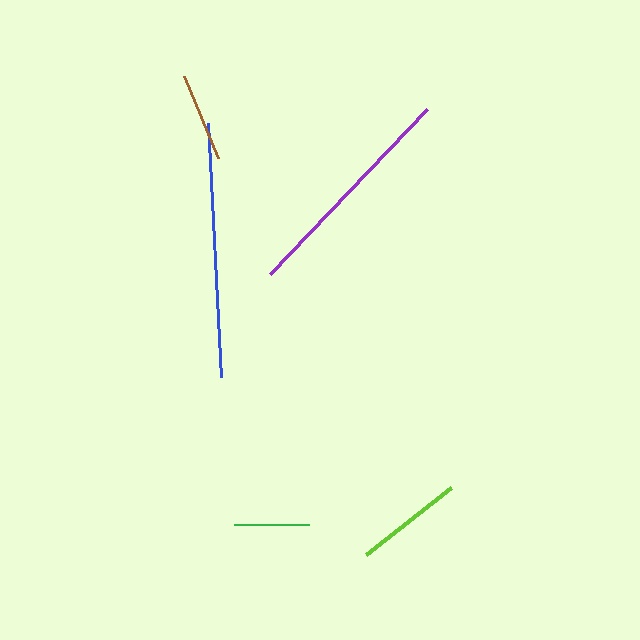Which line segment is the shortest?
The green line is the shortest at approximately 75 pixels.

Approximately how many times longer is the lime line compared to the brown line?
The lime line is approximately 1.2 times the length of the brown line.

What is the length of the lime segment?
The lime segment is approximately 107 pixels long.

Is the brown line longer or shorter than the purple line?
The purple line is longer than the brown line.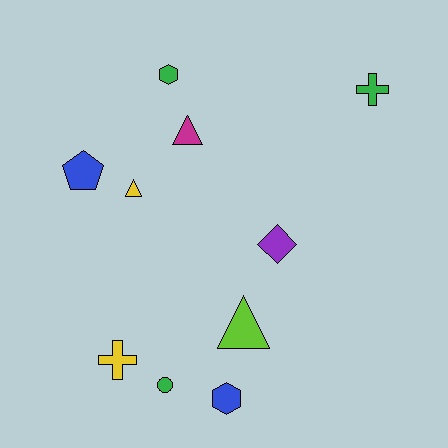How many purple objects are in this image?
There is 1 purple object.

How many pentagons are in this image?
There is 1 pentagon.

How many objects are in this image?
There are 10 objects.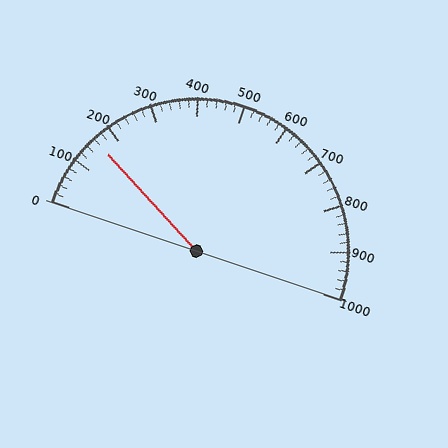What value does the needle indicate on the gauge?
The needle indicates approximately 160.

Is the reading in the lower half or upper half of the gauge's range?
The reading is in the lower half of the range (0 to 1000).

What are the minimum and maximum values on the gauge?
The gauge ranges from 0 to 1000.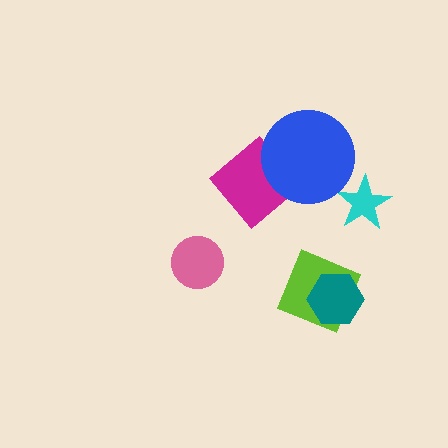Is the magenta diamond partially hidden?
Yes, it is partially covered by another shape.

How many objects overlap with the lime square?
1 object overlaps with the lime square.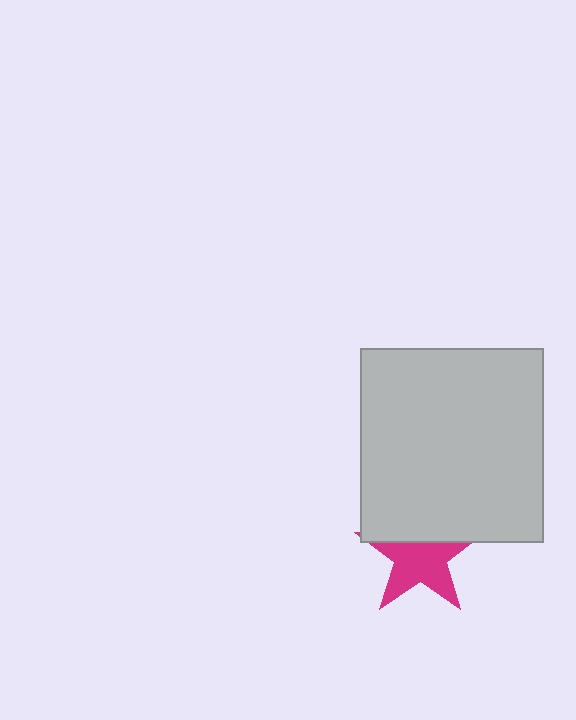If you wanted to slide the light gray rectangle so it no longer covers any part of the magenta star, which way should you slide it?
Slide it up — that is the most direct way to separate the two shapes.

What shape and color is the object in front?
The object in front is a light gray rectangle.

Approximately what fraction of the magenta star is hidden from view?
Roughly 38% of the magenta star is hidden behind the light gray rectangle.